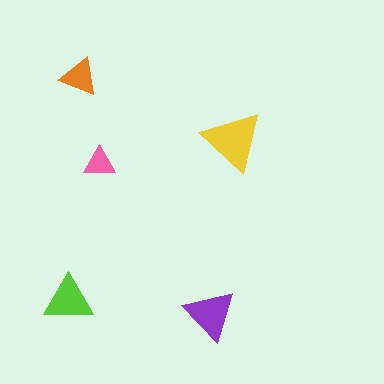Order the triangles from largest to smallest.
the yellow one, the purple one, the lime one, the orange one, the pink one.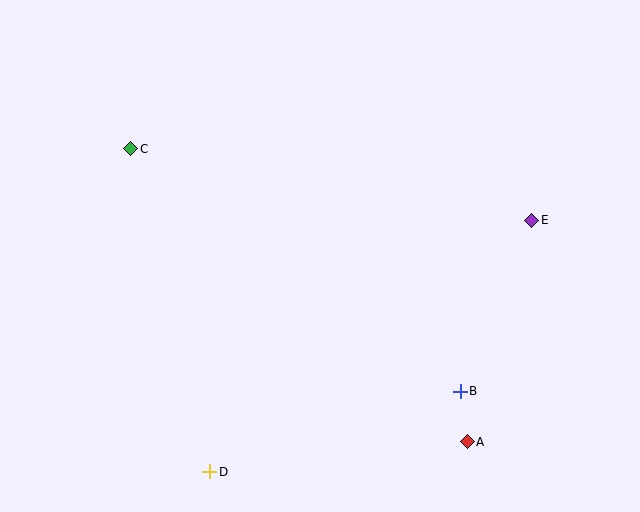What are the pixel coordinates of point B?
Point B is at (460, 391).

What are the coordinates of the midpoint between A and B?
The midpoint between A and B is at (464, 416).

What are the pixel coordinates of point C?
Point C is at (131, 149).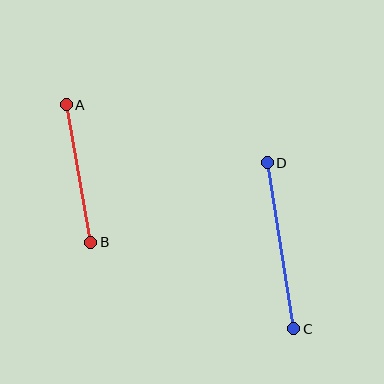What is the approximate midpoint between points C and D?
The midpoint is at approximately (281, 246) pixels.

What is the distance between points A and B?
The distance is approximately 140 pixels.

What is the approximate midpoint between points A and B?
The midpoint is at approximately (78, 173) pixels.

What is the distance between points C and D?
The distance is approximately 168 pixels.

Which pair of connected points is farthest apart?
Points C and D are farthest apart.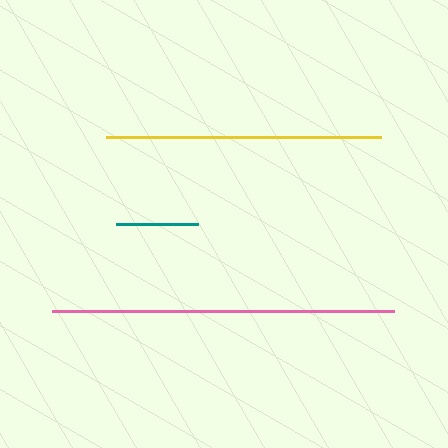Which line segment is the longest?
The pink line is the longest at approximately 342 pixels.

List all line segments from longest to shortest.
From longest to shortest: pink, yellow, teal.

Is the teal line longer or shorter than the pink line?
The pink line is longer than the teal line.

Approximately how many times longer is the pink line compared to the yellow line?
The pink line is approximately 1.2 times the length of the yellow line.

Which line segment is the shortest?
The teal line is the shortest at approximately 82 pixels.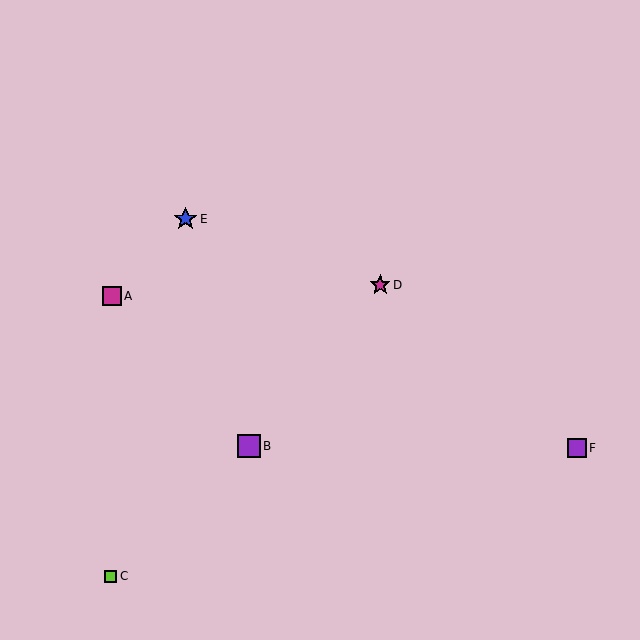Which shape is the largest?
The blue star (labeled E) is the largest.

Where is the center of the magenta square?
The center of the magenta square is at (112, 296).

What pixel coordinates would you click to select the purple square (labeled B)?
Click at (249, 446) to select the purple square B.